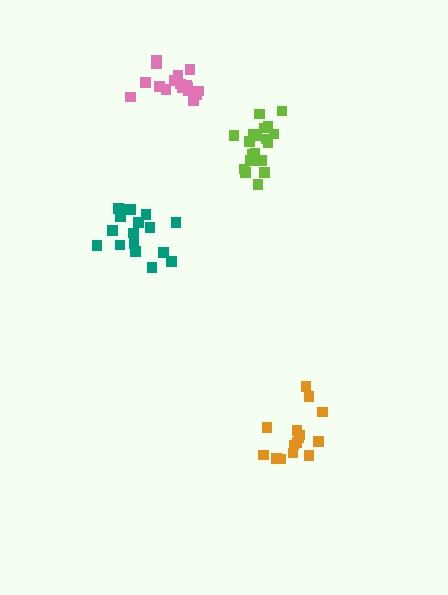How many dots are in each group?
Group 1: 15 dots, Group 2: 17 dots, Group 3: 17 dots, Group 4: 19 dots (68 total).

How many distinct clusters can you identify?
There are 4 distinct clusters.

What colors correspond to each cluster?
The clusters are colored: orange, teal, pink, lime.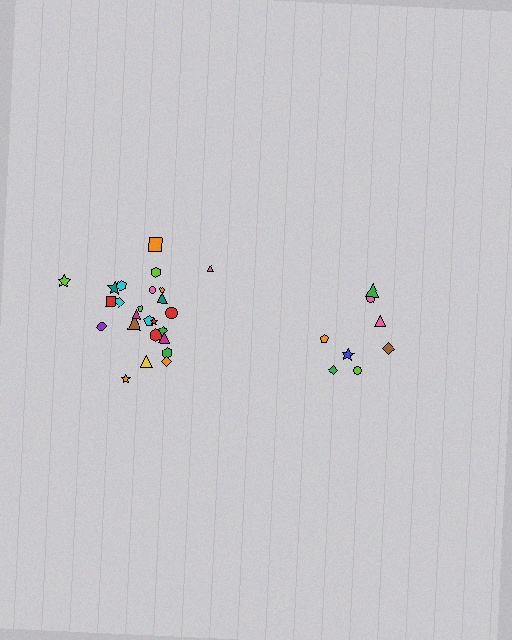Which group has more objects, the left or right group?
The left group.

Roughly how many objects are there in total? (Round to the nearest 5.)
Roughly 35 objects in total.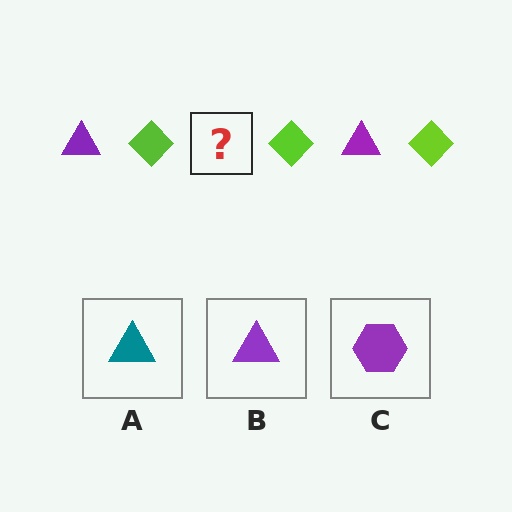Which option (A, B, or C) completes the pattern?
B.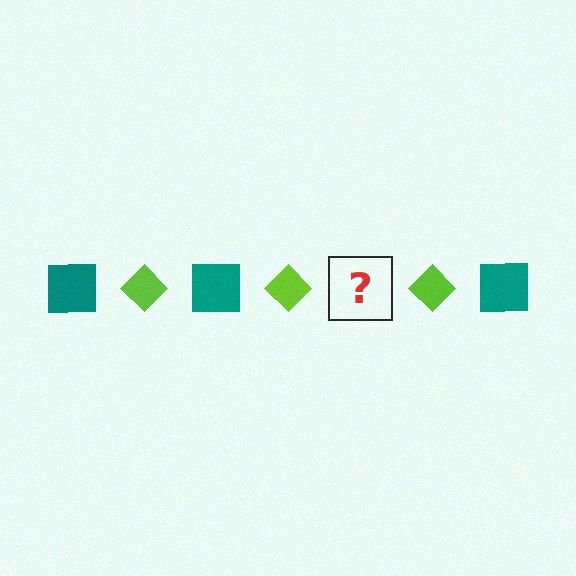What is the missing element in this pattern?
The missing element is a teal square.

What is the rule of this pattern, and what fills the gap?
The rule is that the pattern alternates between teal square and lime diamond. The gap should be filled with a teal square.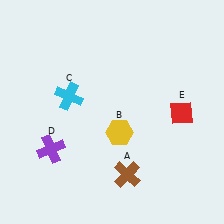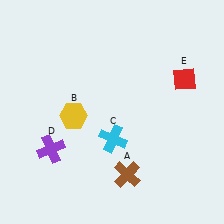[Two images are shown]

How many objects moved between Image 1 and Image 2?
3 objects moved between the two images.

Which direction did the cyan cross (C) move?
The cyan cross (C) moved right.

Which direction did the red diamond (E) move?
The red diamond (E) moved up.